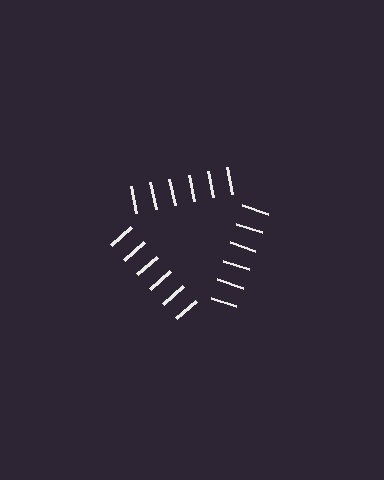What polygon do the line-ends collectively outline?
An illusory triangle — the line segments terminate on its edges but no continuous stroke is drawn.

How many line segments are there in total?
18 — 6 along each of the 3 edges.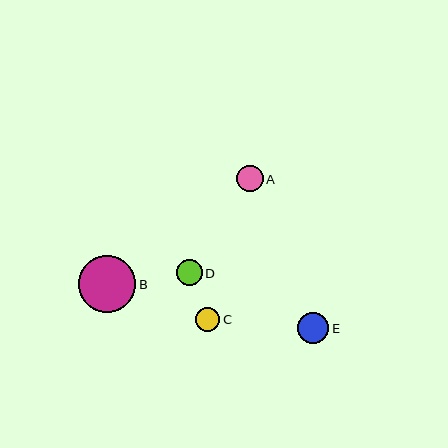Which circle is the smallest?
Circle C is the smallest with a size of approximately 24 pixels.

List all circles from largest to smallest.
From largest to smallest: B, E, A, D, C.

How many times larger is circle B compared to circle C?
Circle B is approximately 2.4 times the size of circle C.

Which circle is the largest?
Circle B is the largest with a size of approximately 57 pixels.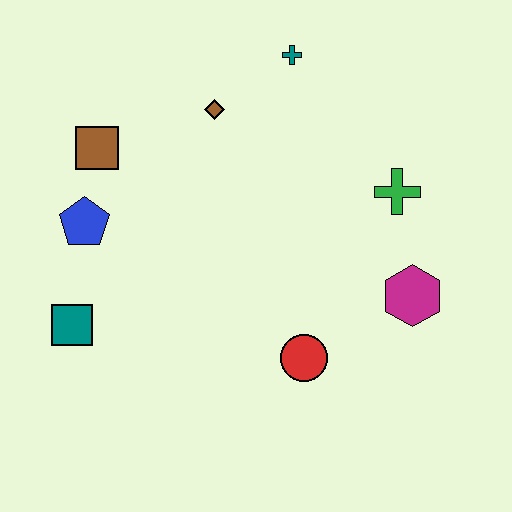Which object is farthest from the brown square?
The magenta hexagon is farthest from the brown square.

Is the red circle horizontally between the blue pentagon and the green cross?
Yes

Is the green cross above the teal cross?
No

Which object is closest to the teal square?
The blue pentagon is closest to the teal square.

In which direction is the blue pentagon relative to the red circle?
The blue pentagon is to the left of the red circle.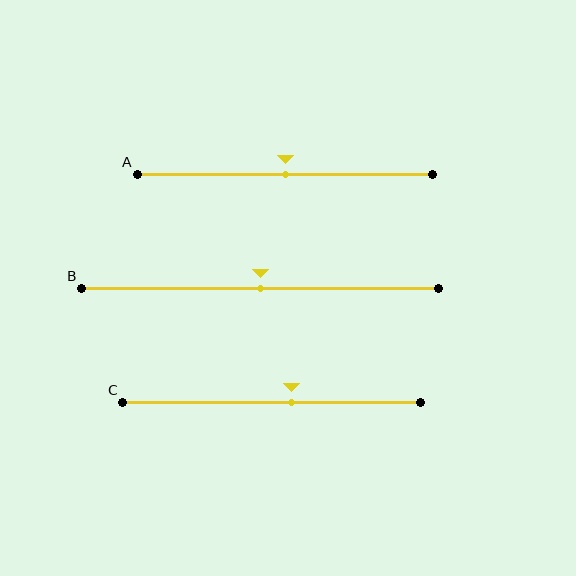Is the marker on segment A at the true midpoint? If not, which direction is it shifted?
Yes, the marker on segment A is at the true midpoint.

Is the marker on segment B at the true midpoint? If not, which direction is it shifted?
Yes, the marker on segment B is at the true midpoint.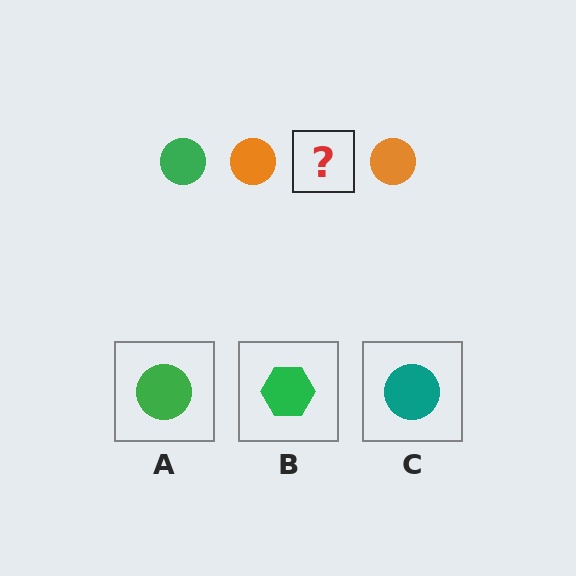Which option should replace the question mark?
Option A.